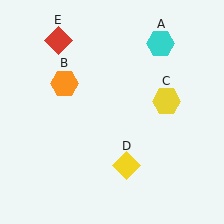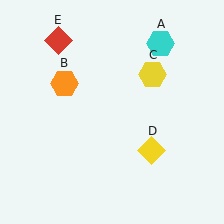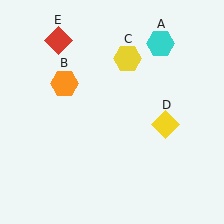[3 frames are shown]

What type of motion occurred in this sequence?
The yellow hexagon (object C), yellow diamond (object D) rotated counterclockwise around the center of the scene.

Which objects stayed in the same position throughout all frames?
Cyan hexagon (object A) and orange hexagon (object B) and red diamond (object E) remained stationary.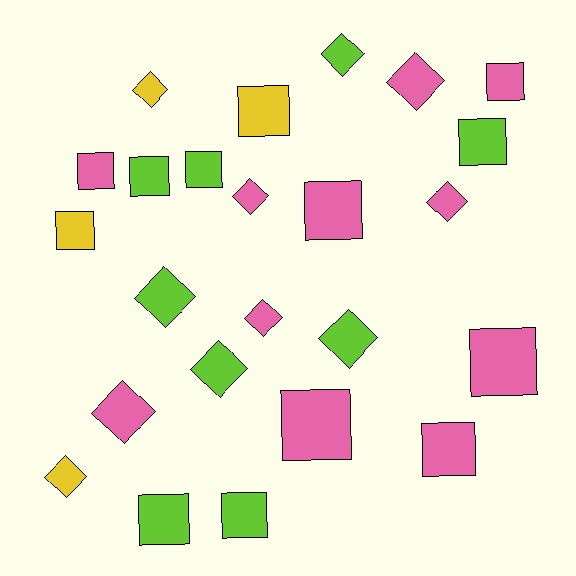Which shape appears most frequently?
Square, with 13 objects.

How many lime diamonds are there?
There are 4 lime diamonds.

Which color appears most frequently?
Pink, with 11 objects.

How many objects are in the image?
There are 24 objects.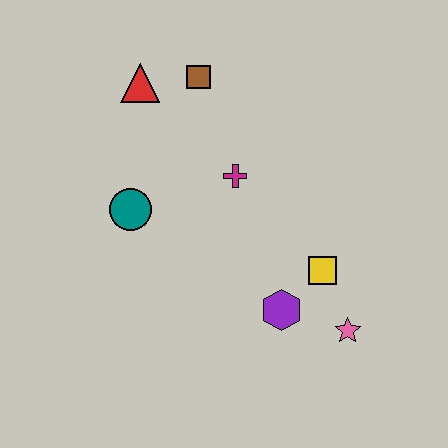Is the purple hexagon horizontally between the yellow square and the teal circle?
Yes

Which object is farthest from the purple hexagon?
The red triangle is farthest from the purple hexagon.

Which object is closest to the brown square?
The red triangle is closest to the brown square.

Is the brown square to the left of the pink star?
Yes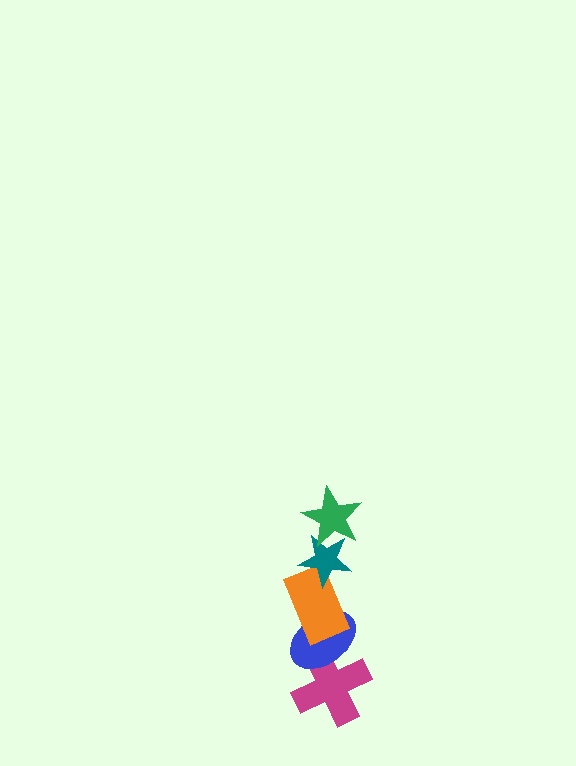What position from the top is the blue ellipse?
The blue ellipse is 4th from the top.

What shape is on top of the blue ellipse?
The orange rectangle is on top of the blue ellipse.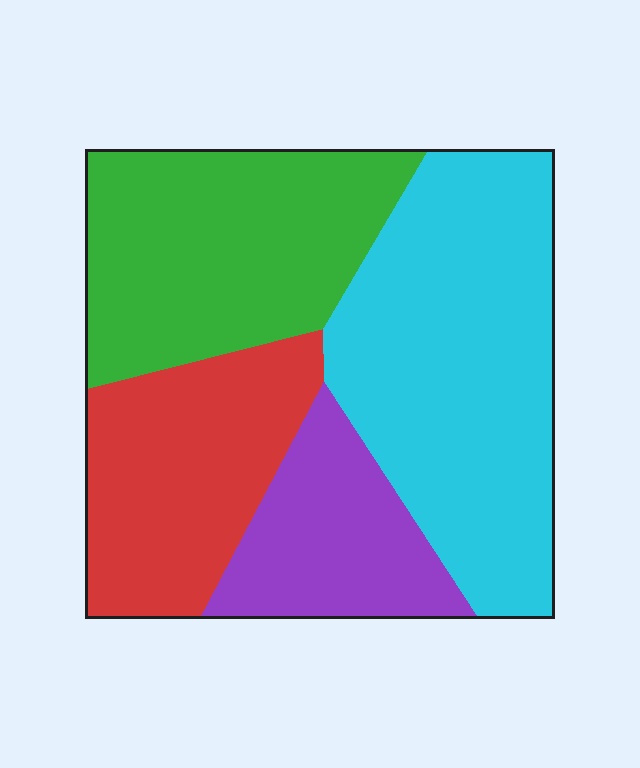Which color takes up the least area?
Purple, at roughly 15%.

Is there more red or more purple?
Red.